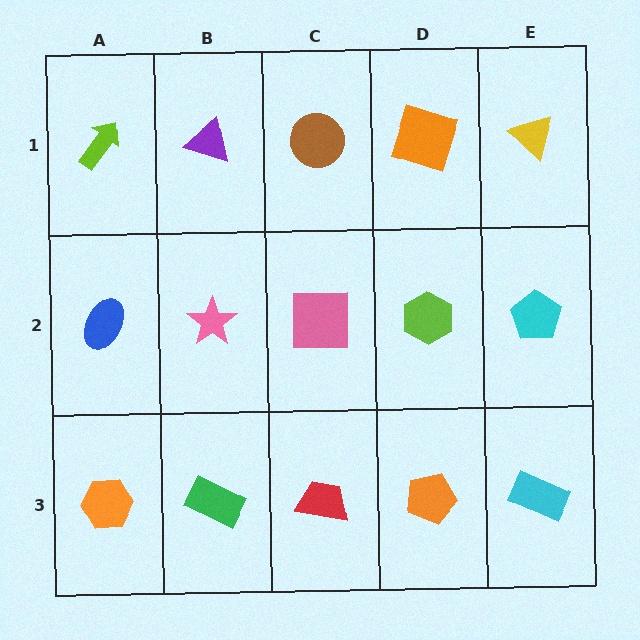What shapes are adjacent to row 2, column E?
A yellow triangle (row 1, column E), a cyan rectangle (row 3, column E), a lime hexagon (row 2, column D).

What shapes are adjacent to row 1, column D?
A lime hexagon (row 2, column D), a brown circle (row 1, column C), a yellow triangle (row 1, column E).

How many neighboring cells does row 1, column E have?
2.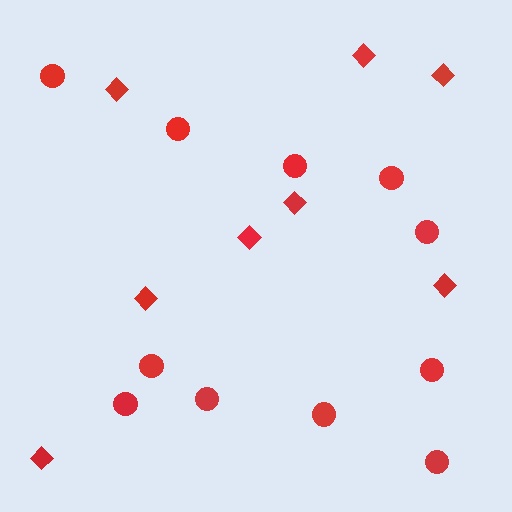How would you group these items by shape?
There are 2 groups: one group of circles (11) and one group of diamonds (8).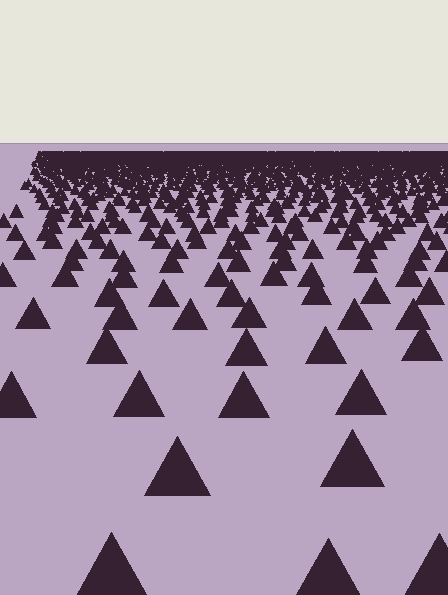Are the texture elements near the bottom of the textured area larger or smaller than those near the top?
Larger. Near the bottom, elements are closer to the viewer and appear at a bigger on-screen size.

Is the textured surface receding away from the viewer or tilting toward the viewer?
The surface is receding away from the viewer. Texture elements get smaller and denser toward the top.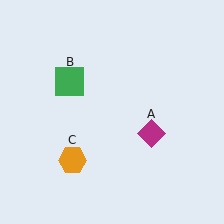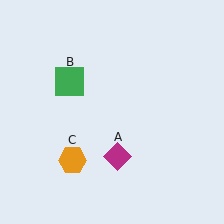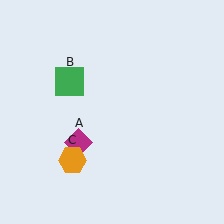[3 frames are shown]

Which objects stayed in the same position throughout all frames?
Green square (object B) and orange hexagon (object C) remained stationary.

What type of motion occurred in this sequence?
The magenta diamond (object A) rotated clockwise around the center of the scene.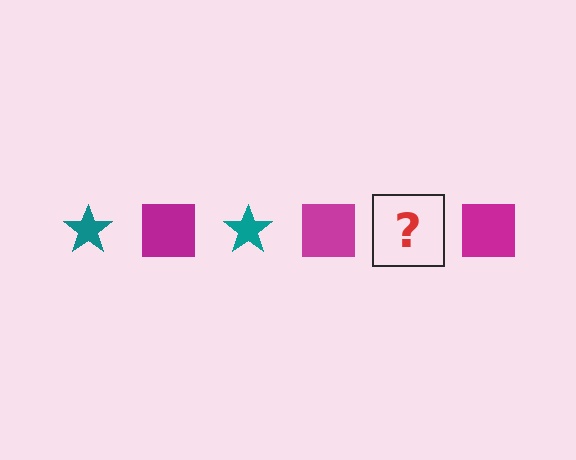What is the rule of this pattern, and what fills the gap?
The rule is that the pattern alternates between teal star and magenta square. The gap should be filled with a teal star.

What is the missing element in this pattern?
The missing element is a teal star.